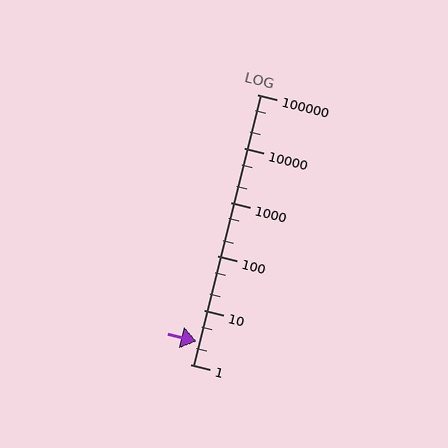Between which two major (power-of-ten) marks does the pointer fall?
The pointer is between 1 and 10.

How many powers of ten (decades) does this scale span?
The scale spans 5 decades, from 1 to 100000.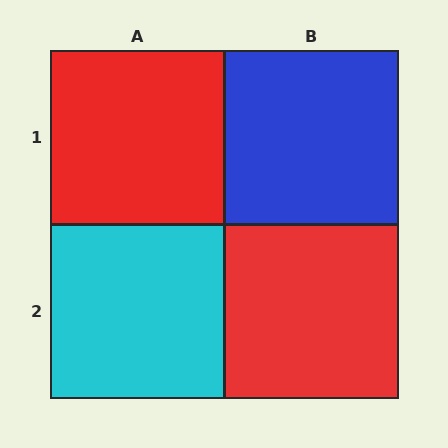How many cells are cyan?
1 cell is cyan.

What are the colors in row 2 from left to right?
Cyan, red.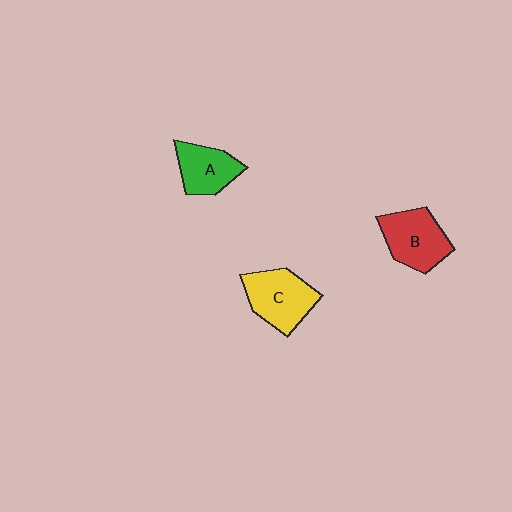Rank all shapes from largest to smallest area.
From largest to smallest: C (yellow), B (red), A (green).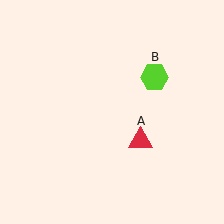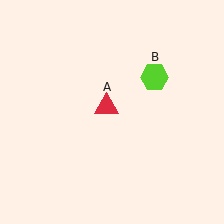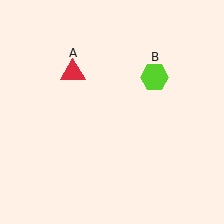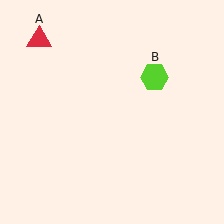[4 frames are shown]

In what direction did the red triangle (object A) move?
The red triangle (object A) moved up and to the left.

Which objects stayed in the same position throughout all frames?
Lime hexagon (object B) remained stationary.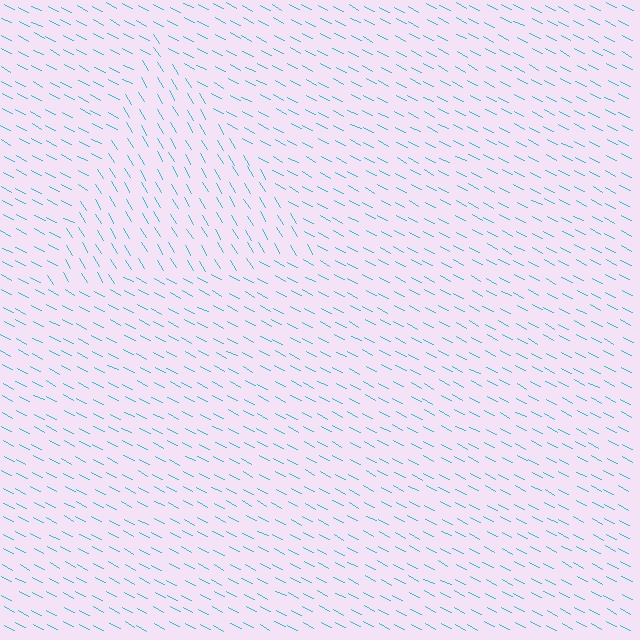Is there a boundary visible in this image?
Yes, there is a texture boundary formed by a change in line orientation.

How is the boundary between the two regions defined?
The boundary is defined purely by a change in line orientation (approximately 32 degrees difference). All lines are the same color and thickness.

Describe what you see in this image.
The image is filled with small cyan line segments. A triangle region in the image has lines oriented differently from the surrounding lines, creating a visible texture boundary.